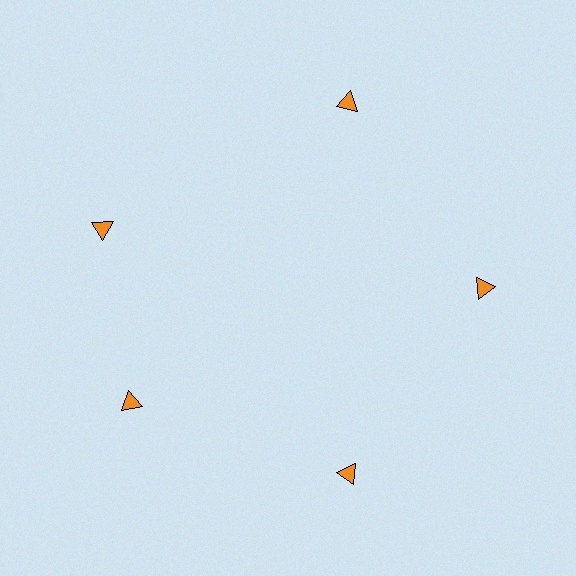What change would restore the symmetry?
The symmetry would be restored by rotating it back into even spacing with its neighbors so that all 5 triangles sit at equal angles and equal distance from the center.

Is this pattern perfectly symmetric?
No. The 5 orange triangles are arranged in a ring, but one element near the 10 o'clock position is rotated out of alignment along the ring, breaking the 5-fold rotational symmetry.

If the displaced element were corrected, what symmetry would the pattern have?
It would have 5-fold rotational symmetry — the pattern would map onto itself every 72 degrees.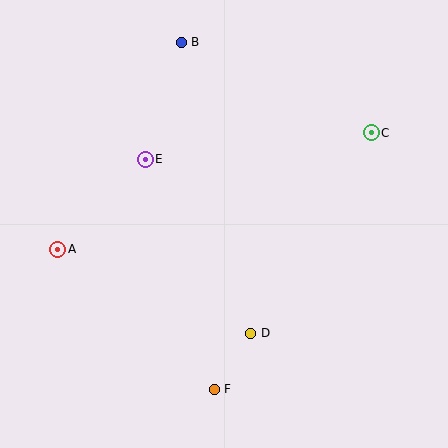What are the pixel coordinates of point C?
Point C is at (371, 133).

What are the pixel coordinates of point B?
Point B is at (181, 42).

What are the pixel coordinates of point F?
Point F is at (214, 389).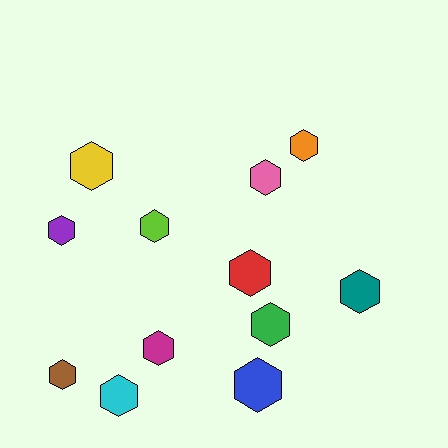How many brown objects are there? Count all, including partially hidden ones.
There is 1 brown object.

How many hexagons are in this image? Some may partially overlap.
There are 12 hexagons.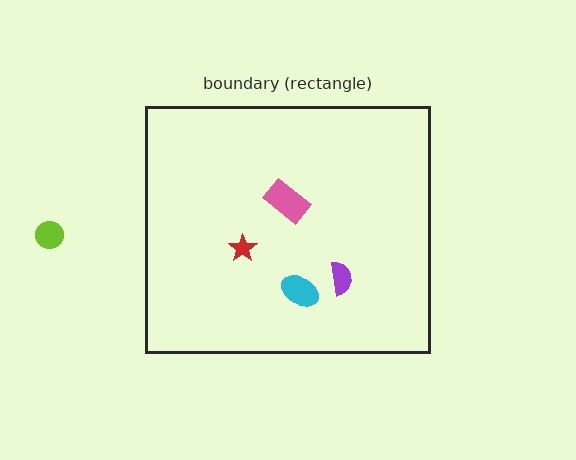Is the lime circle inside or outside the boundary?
Outside.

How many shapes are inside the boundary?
4 inside, 1 outside.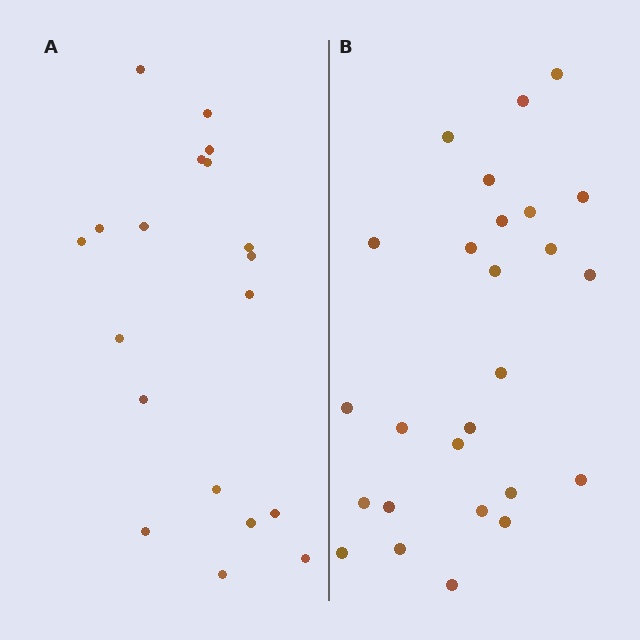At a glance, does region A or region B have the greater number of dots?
Region B (the right region) has more dots.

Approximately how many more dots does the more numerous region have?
Region B has roughly 8 or so more dots than region A.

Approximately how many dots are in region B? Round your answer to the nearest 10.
About 30 dots. (The exact count is 26, which rounds to 30.)